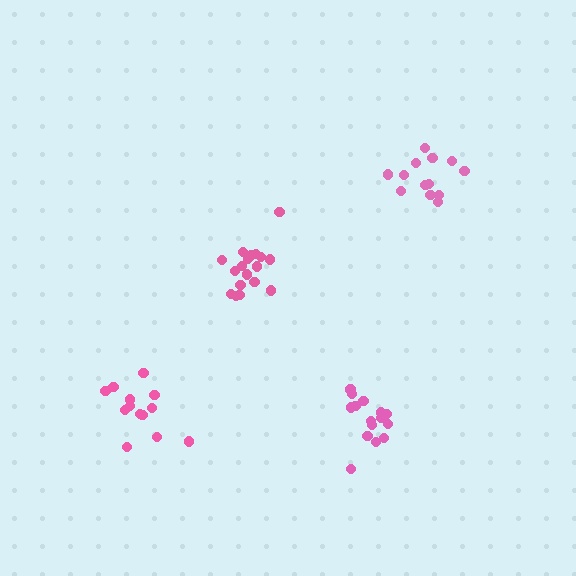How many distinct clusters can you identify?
There are 4 distinct clusters.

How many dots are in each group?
Group 1: 18 dots, Group 2: 15 dots, Group 3: 13 dots, Group 4: 13 dots (59 total).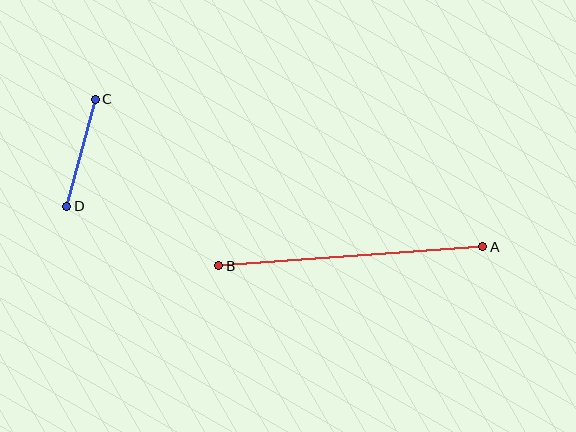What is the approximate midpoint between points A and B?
The midpoint is at approximately (351, 256) pixels.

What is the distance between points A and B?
The distance is approximately 265 pixels.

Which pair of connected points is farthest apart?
Points A and B are farthest apart.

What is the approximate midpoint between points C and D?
The midpoint is at approximately (81, 153) pixels.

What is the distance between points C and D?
The distance is approximately 111 pixels.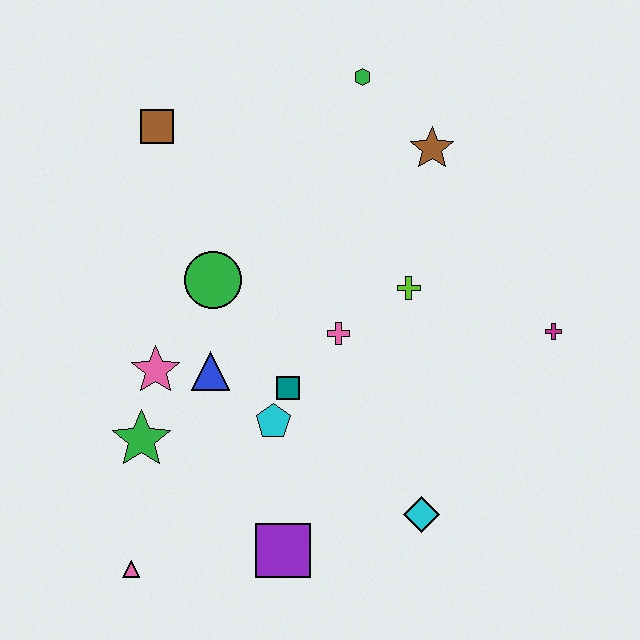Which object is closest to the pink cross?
The teal square is closest to the pink cross.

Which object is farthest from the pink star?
The magenta cross is farthest from the pink star.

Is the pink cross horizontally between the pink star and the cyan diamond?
Yes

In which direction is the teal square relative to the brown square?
The teal square is below the brown square.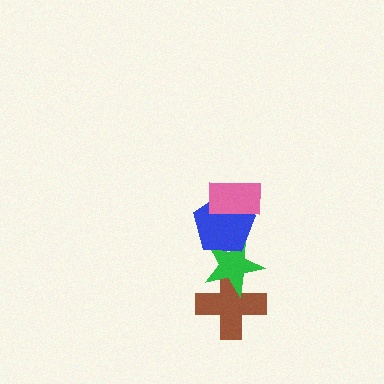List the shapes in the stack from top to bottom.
From top to bottom: the pink rectangle, the blue pentagon, the green star, the brown cross.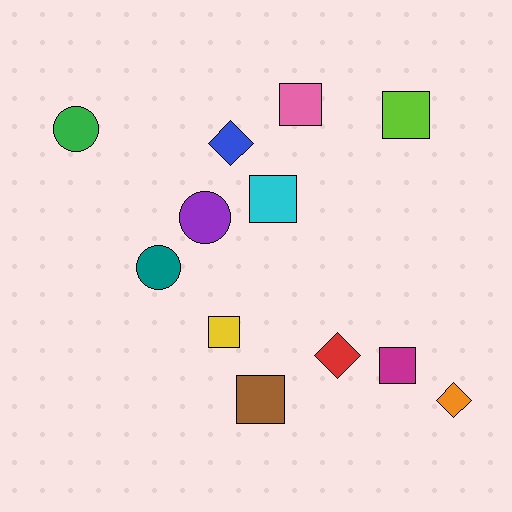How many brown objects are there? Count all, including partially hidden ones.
There is 1 brown object.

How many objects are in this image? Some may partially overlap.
There are 12 objects.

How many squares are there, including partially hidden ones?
There are 6 squares.